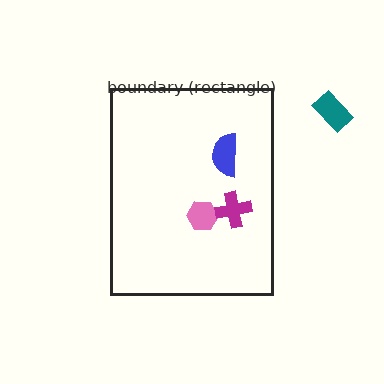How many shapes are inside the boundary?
3 inside, 1 outside.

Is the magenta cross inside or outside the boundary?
Inside.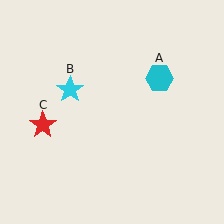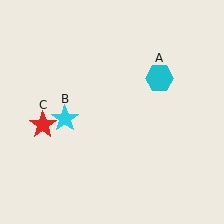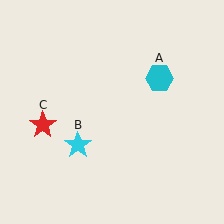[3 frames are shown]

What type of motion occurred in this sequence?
The cyan star (object B) rotated counterclockwise around the center of the scene.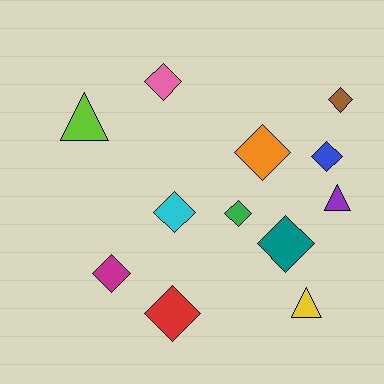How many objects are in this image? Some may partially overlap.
There are 12 objects.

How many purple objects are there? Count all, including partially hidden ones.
There is 1 purple object.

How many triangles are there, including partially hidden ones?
There are 3 triangles.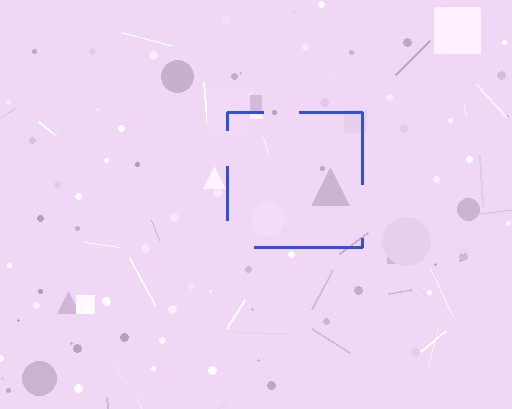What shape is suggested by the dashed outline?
The dashed outline suggests a square.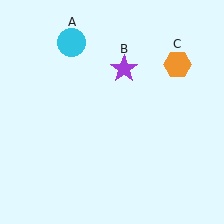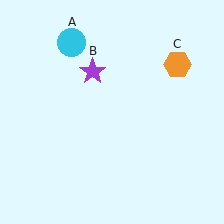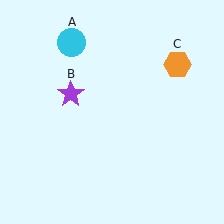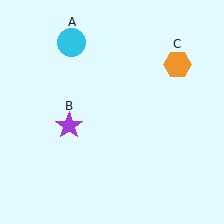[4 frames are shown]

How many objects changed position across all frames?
1 object changed position: purple star (object B).